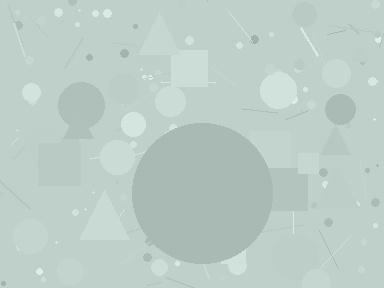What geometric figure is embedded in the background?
A circle is embedded in the background.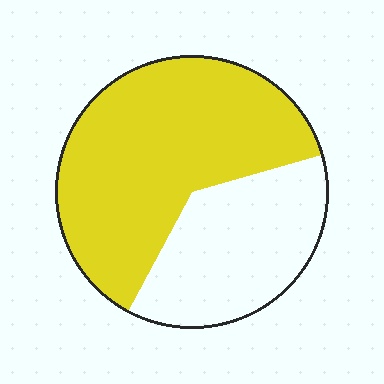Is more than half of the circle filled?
Yes.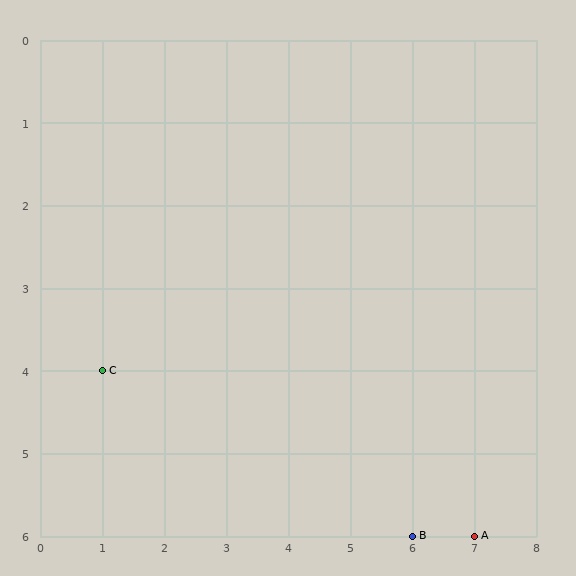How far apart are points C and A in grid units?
Points C and A are 6 columns and 2 rows apart (about 6.3 grid units diagonally).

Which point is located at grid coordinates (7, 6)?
Point A is at (7, 6).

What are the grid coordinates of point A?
Point A is at grid coordinates (7, 6).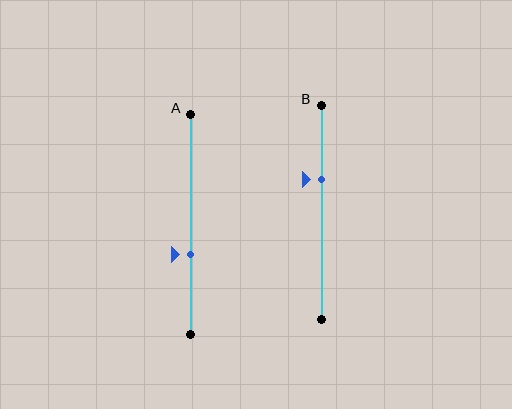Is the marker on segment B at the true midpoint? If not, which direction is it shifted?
No, the marker on segment B is shifted upward by about 15% of the segment length.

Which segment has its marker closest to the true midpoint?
Segment A has its marker closest to the true midpoint.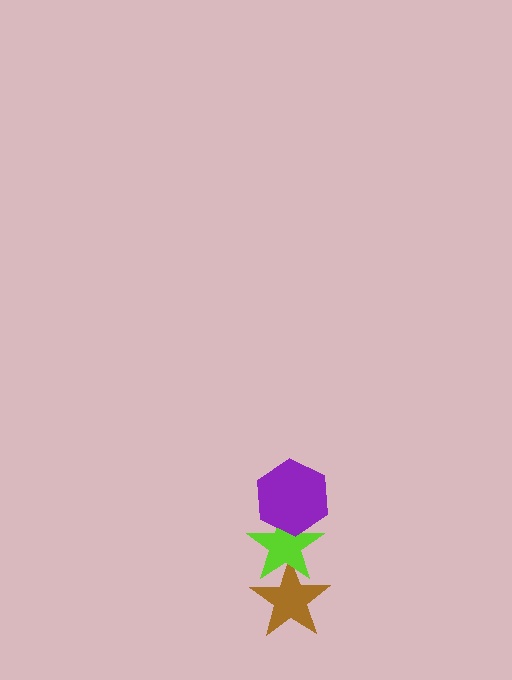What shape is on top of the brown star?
The lime star is on top of the brown star.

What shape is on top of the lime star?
The purple hexagon is on top of the lime star.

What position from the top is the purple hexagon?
The purple hexagon is 1st from the top.